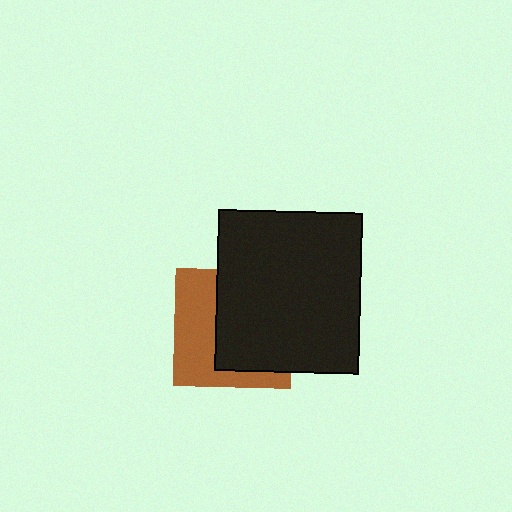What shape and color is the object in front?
The object in front is a black rectangle.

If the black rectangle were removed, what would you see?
You would see the complete brown square.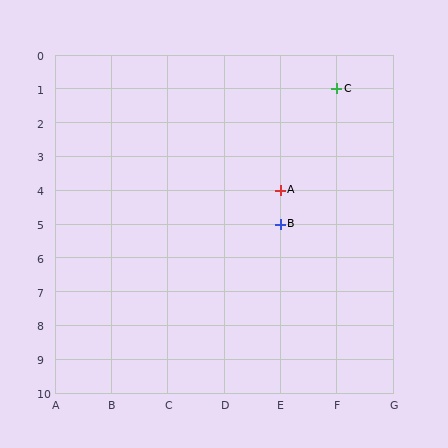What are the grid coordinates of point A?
Point A is at grid coordinates (E, 4).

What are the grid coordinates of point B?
Point B is at grid coordinates (E, 5).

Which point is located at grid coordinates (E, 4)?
Point A is at (E, 4).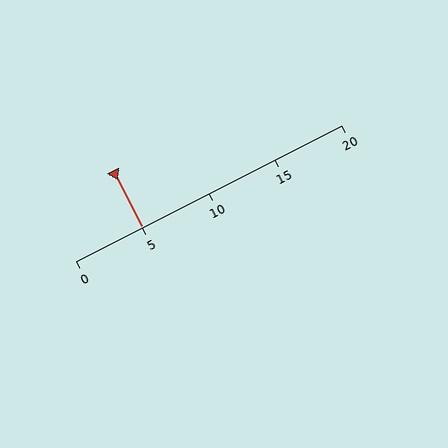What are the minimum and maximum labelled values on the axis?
The axis runs from 0 to 20.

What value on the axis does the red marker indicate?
The marker indicates approximately 5.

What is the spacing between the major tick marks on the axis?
The major ticks are spaced 5 apart.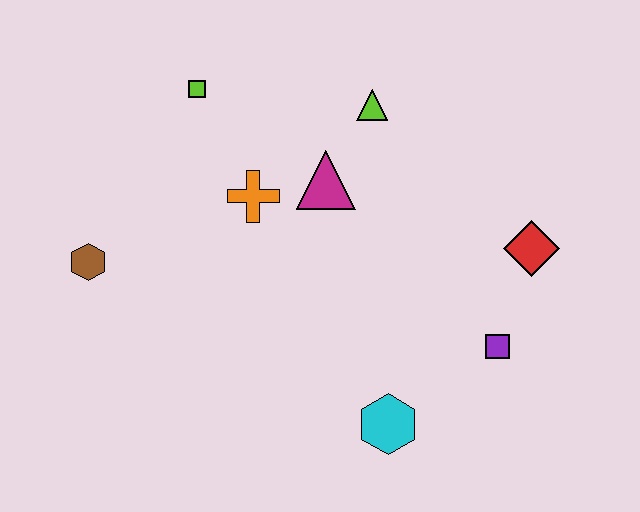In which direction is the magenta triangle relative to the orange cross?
The magenta triangle is to the right of the orange cross.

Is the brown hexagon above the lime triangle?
No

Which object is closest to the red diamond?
The purple square is closest to the red diamond.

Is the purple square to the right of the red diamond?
No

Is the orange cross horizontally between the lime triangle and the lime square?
Yes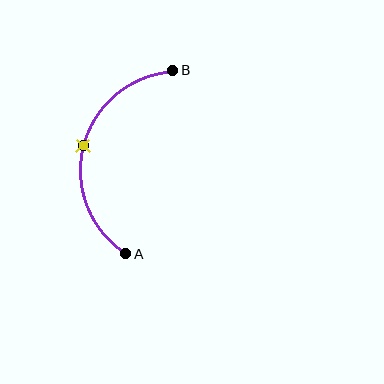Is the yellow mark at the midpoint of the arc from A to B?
Yes. The yellow mark lies on the arc at equal arc-length from both A and B — it is the arc midpoint.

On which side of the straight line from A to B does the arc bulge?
The arc bulges to the left of the straight line connecting A and B.